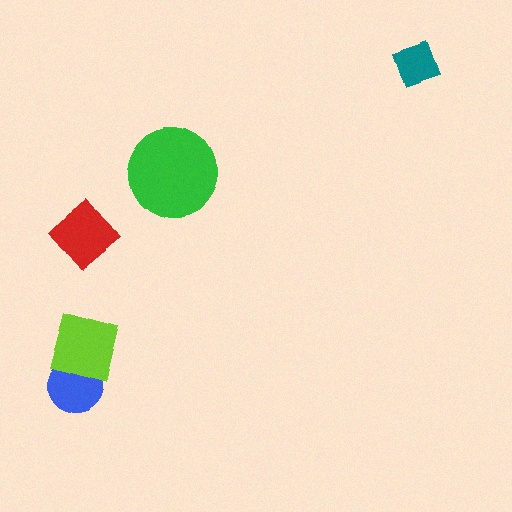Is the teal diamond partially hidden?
No, no other shape covers it.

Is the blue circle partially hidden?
Yes, it is partially covered by another shape.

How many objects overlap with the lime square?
1 object overlaps with the lime square.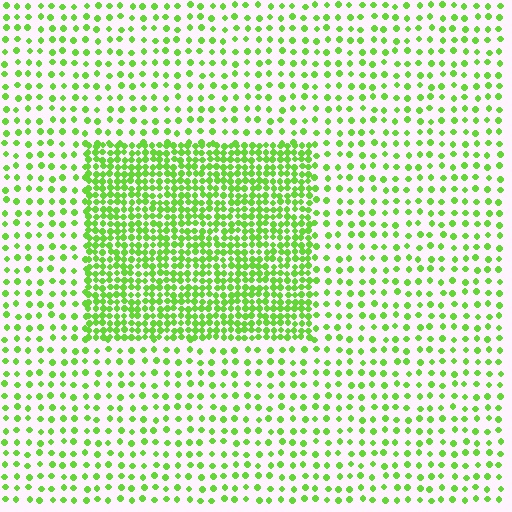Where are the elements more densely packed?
The elements are more densely packed inside the rectangle boundary.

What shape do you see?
I see a rectangle.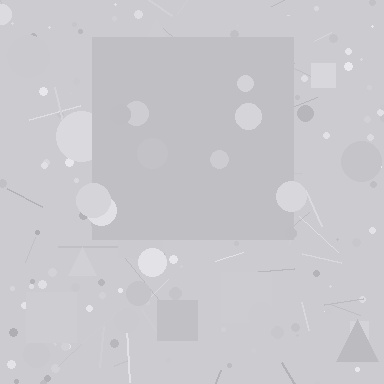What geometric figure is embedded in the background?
A square is embedded in the background.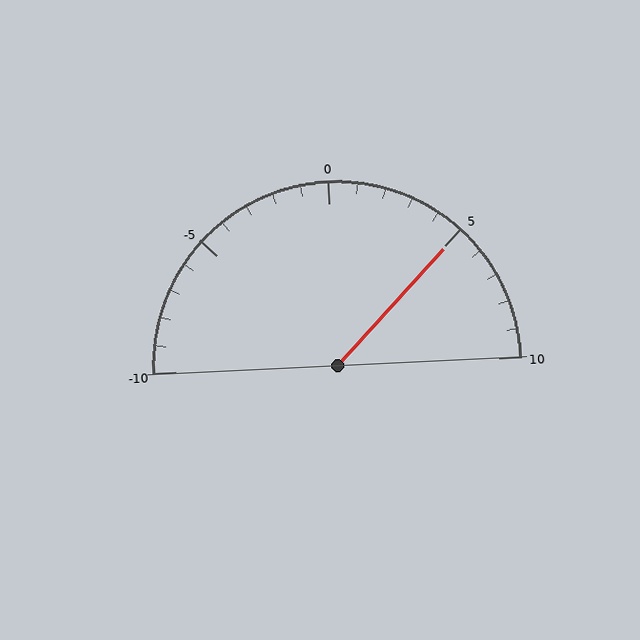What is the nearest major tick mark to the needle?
The nearest major tick mark is 5.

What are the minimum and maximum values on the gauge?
The gauge ranges from -10 to 10.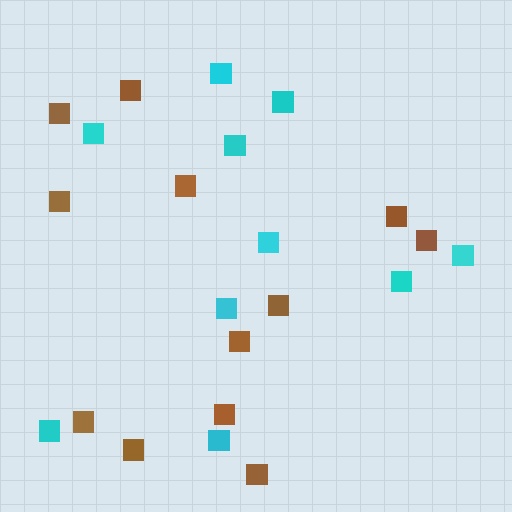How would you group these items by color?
There are 2 groups: one group of cyan squares (10) and one group of brown squares (12).